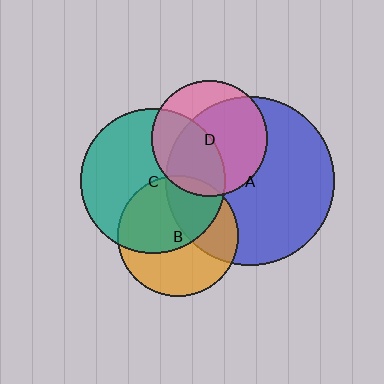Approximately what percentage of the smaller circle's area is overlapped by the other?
Approximately 30%.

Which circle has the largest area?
Circle A (blue).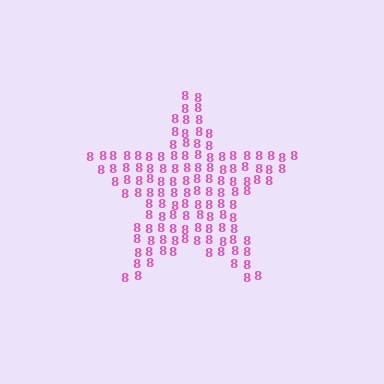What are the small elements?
The small elements are digit 8's.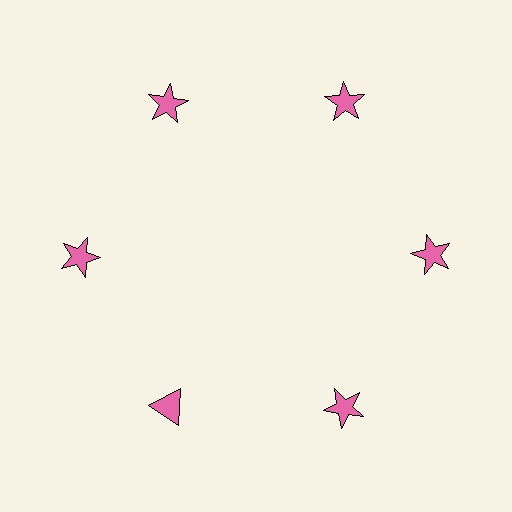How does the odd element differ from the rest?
It has a different shape: triangle instead of star.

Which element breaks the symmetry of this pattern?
The pink triangle at roughly the 7 o'clock position breaks the symmetry. All other shapes are pink stars.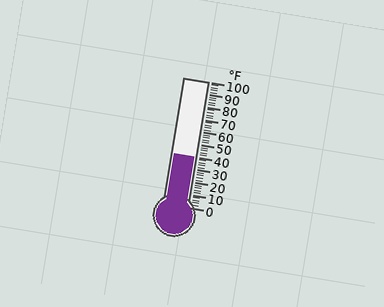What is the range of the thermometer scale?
The thermometer scale ranges from 0°F to 100°F.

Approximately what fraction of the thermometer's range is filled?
The thermometer is filled to approximately 40% of its range.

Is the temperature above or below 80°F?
The temperature is below 80°F.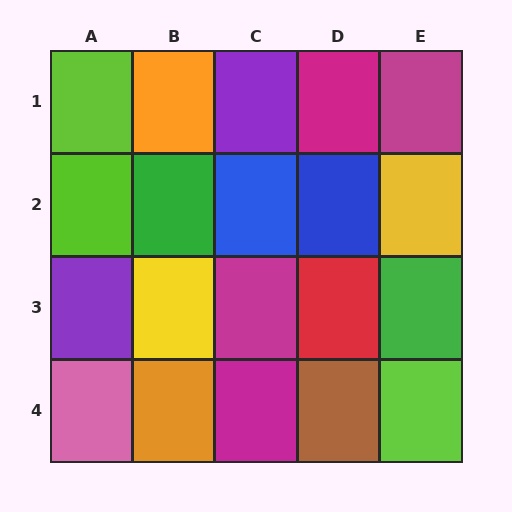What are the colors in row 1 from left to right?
Lime, orange, purple, magenta, magenta.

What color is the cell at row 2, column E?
Yellow.